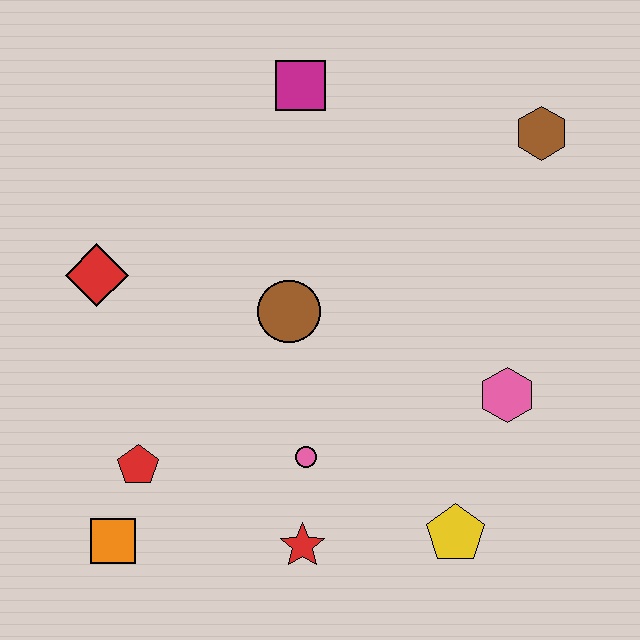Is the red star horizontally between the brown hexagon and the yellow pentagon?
No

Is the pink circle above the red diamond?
No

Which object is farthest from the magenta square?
The orange square is farthest from the magenta square.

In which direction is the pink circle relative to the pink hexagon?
The pink circle is to the left of the pink hexagon.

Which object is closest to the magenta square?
The brown circle is closest to the magenta square.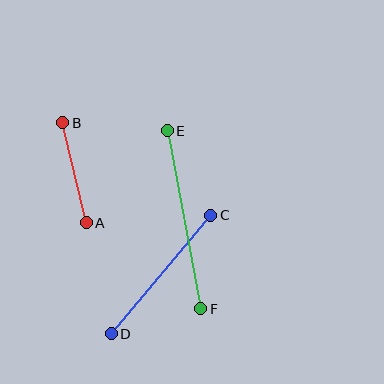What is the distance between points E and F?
The distance is approximately 181 pixels.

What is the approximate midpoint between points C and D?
The midpoint is at approximately (161, 275) pixels.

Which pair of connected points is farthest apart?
Points E and F are farthest apart.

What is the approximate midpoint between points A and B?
The midpoint is at approximately (75, 173) pixels.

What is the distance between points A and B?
The distance is approximately 103 pixels.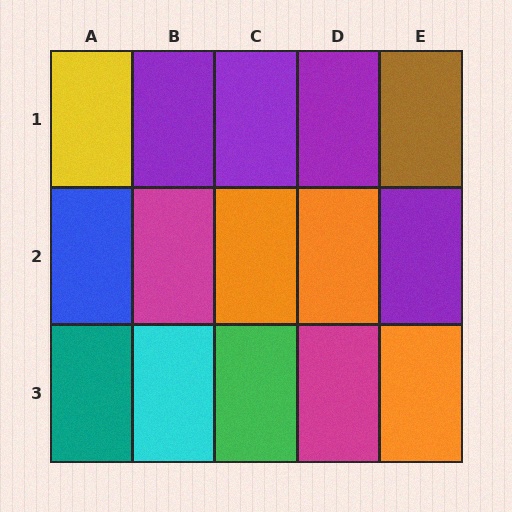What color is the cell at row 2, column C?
Orange.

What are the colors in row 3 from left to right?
Teal, cyan, green, magenta, orange.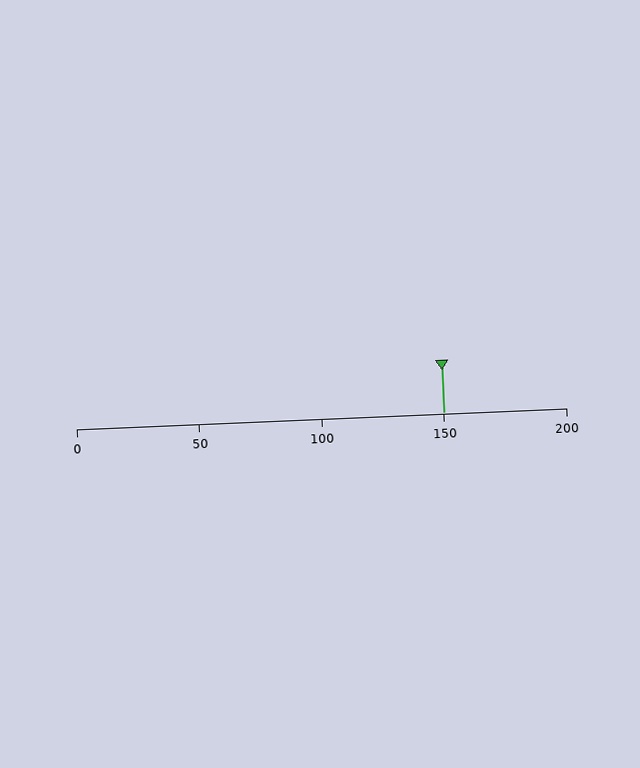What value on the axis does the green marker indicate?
The marker indicates approximately 150.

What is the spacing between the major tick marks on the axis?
The major ticks are spaced 50 apart.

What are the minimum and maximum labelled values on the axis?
The axis runs from 0 to 200.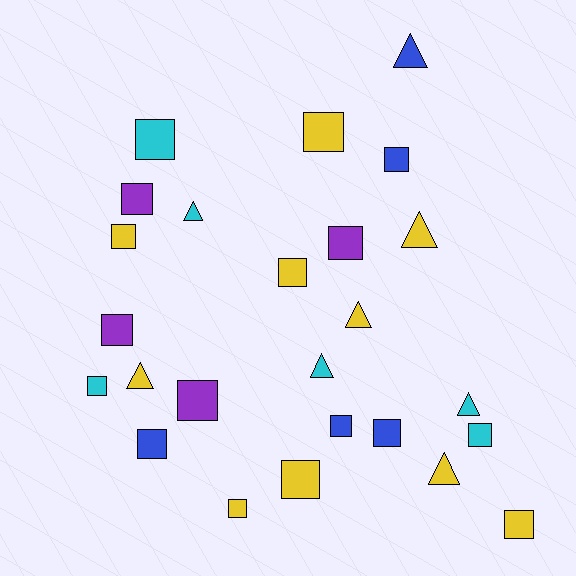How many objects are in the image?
There are 25 objects.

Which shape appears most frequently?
Square, with 17 objects.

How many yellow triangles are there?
There are 4 yellow triangles.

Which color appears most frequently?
Yellow, with 10 objects.